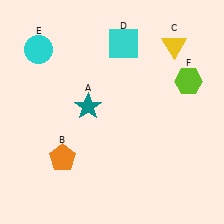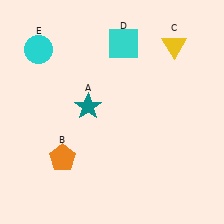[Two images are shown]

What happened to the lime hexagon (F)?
The lime hexagon (F) was removed in Image 2. It was in the top-right area of Image 1.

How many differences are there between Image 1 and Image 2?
There is 1 difference between the two images.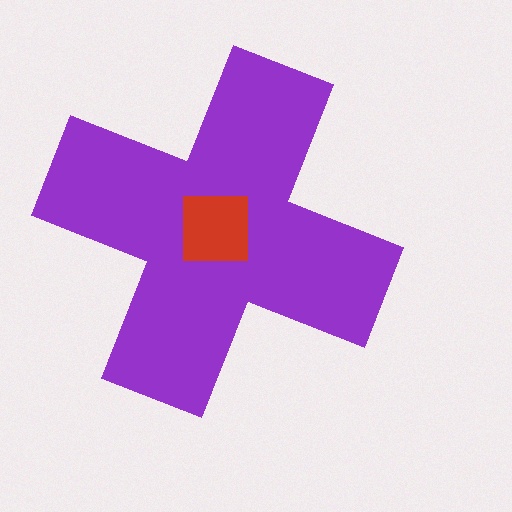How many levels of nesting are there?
2.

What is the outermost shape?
The purple cross.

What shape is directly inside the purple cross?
The red square.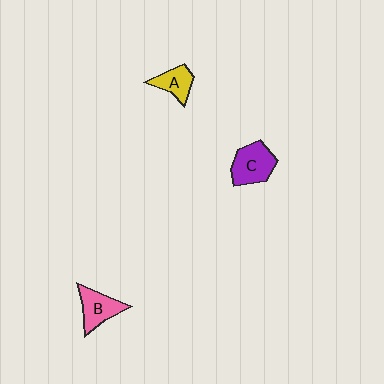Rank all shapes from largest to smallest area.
From largest to smallest: C (purple), B (pink), A (yellow).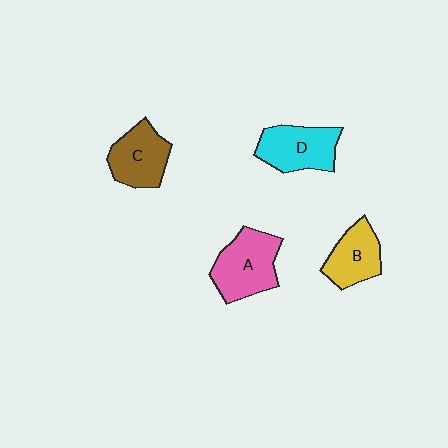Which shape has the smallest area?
Shape B (yellow).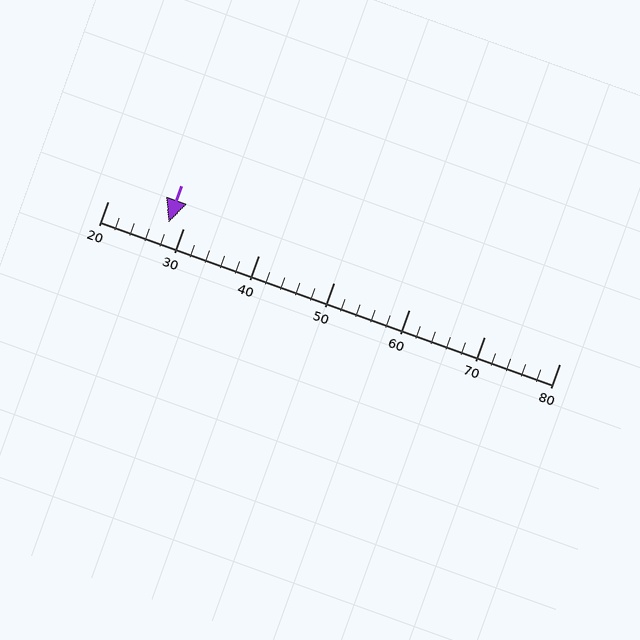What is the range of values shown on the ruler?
The ruler shows values from 20 to 80.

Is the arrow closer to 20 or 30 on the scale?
The arrow is closer to 30.